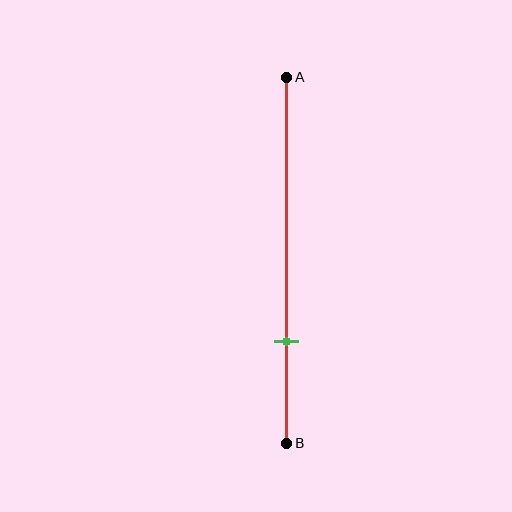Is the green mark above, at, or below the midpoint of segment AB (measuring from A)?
The green mark is below the midpoint of segment AB.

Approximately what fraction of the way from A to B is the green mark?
The green mark is approximately 70% of the way from A to B.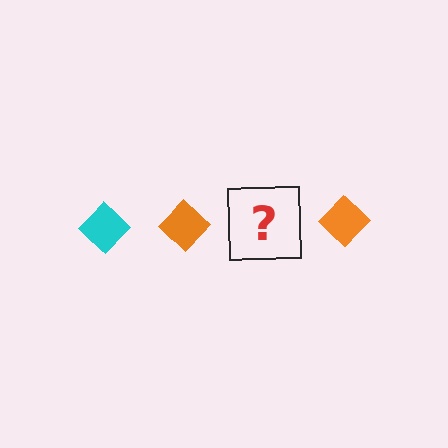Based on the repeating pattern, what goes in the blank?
The blank should be a cyan diamond.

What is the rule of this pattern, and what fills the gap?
The rule is that the pattern cycles through cyan, orange diamonds. The gap should be filled with a cyan diamond.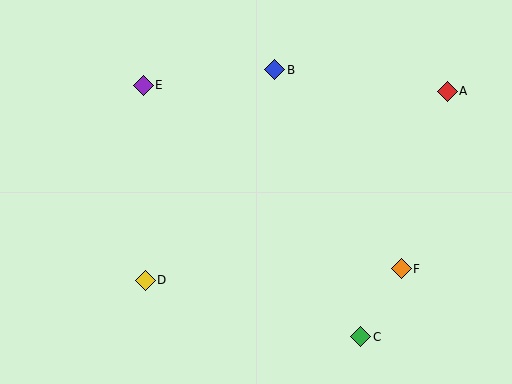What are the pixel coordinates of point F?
Point F is at (401, 269).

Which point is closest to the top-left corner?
Point E is closest to the top-left corner.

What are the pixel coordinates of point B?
Point B is at (275, 70).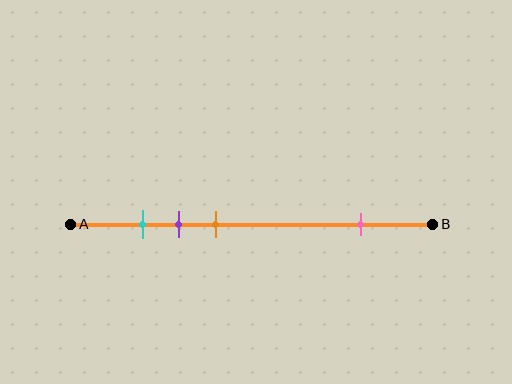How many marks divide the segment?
There are 4 marks dividing the segment.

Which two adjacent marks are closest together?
The cyan and purple marks are the closest adjacent pair.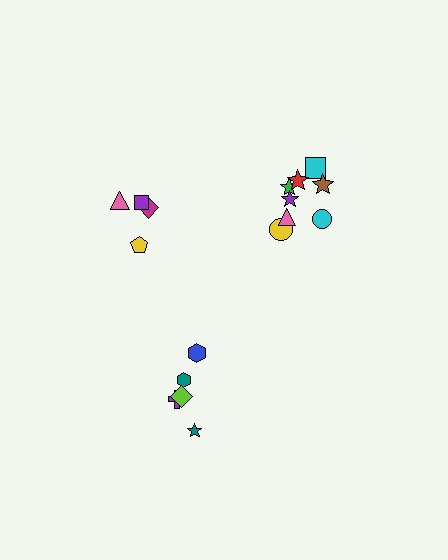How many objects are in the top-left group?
There are 4 objects.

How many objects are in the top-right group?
There are 8 objects.